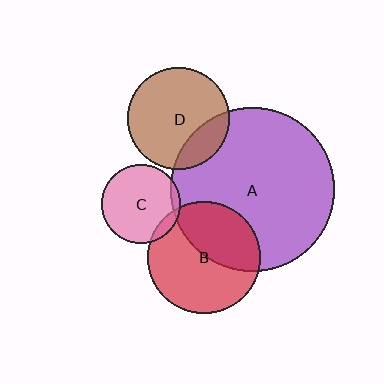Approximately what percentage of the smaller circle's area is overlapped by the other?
Approximately 40%.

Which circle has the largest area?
Circle A (purple).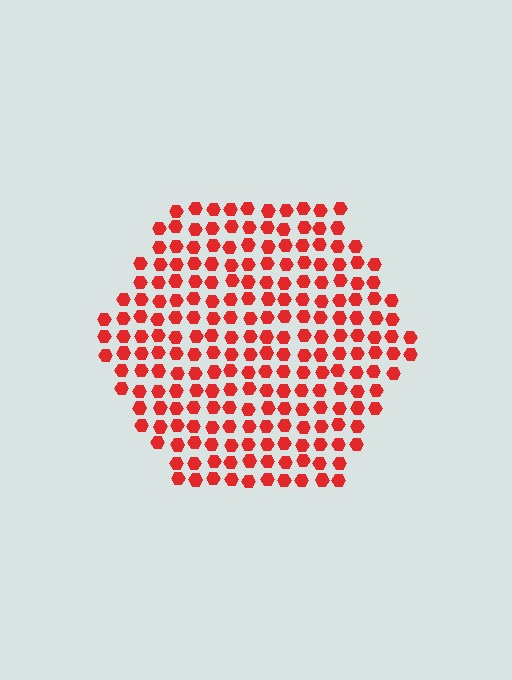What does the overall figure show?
The overall figure shows a hexagon.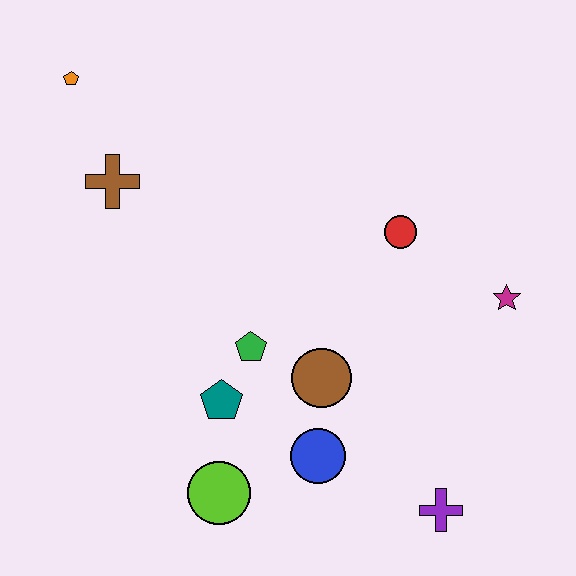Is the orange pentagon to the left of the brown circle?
Yes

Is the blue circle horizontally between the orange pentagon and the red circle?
Yes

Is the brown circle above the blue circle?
Yes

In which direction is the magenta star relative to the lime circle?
The magenta star is to the right of the lime circle.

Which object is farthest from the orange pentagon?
The purple cross is farthest from the orange pentagon.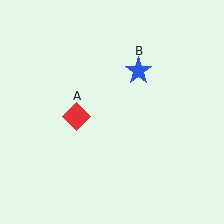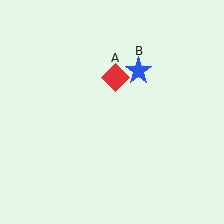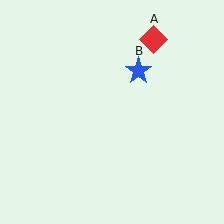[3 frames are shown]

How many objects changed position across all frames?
1 object changed position: red diamond (object A).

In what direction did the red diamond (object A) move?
The red diamond (object A) moved up and to the right.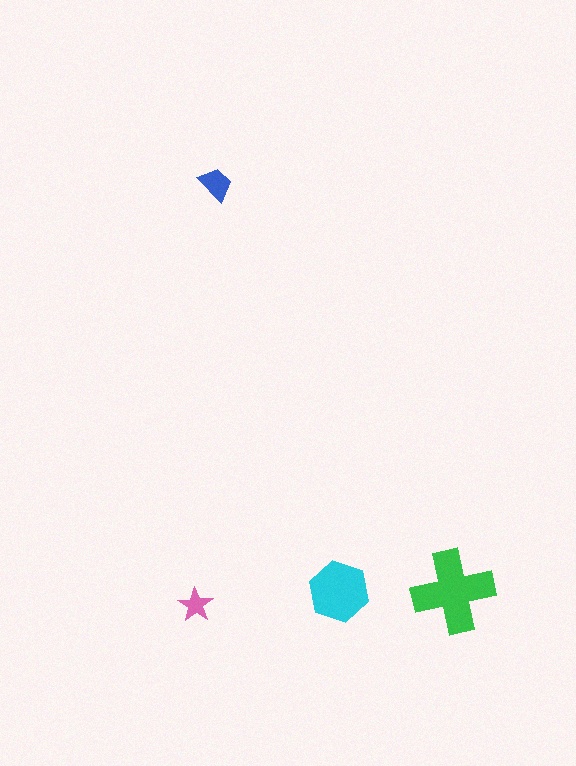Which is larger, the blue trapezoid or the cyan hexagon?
The cyan hexagon.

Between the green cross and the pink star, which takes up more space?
The green cross.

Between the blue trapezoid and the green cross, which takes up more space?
The green cross.